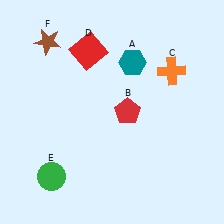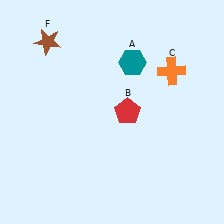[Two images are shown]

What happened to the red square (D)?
The red square (D) was removed in Image 2. It was in the top-left area of Image 1.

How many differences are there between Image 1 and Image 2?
There are 2 differences between the two images.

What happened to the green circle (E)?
The green circle (E) was removed in Image 2. It was in the bottom-left area of Image 1.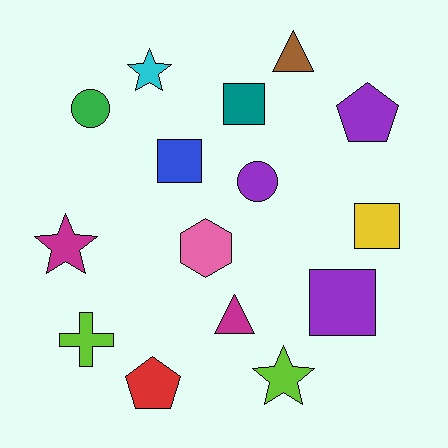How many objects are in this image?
There are 15 objects.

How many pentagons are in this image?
There are 2 pentagons.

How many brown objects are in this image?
There is 1 brown object.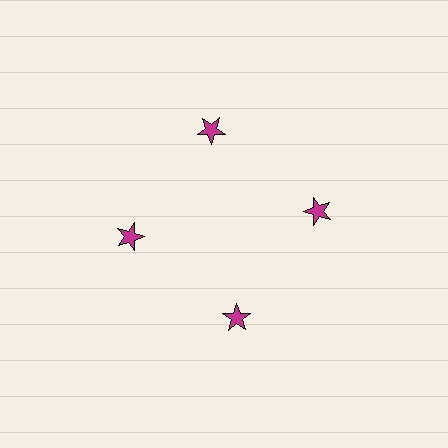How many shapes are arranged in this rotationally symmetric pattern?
There are 4 shapes, arranged in 4 groups of 1.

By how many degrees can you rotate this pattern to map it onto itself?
The pattern maps onto itself every 90 degrees of rotation.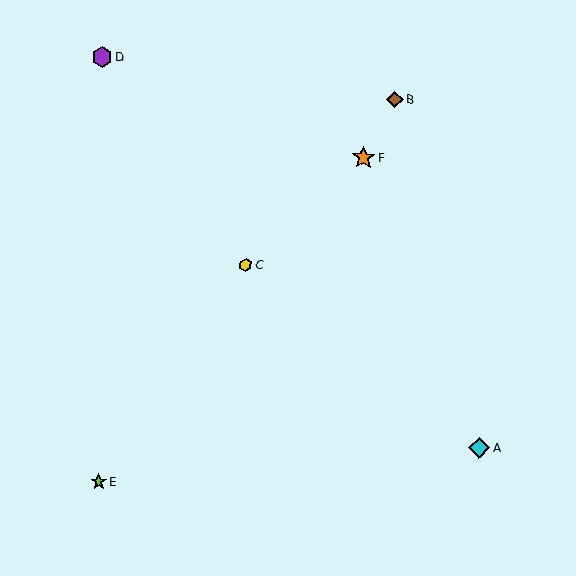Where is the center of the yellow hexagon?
The center of the yellow hexagon is at (246, 265).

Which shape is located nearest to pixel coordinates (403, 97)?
The brown diamond (labeled B) at (395, 100) is nearest to that location.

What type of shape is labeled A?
Shape A is a cyan diamond.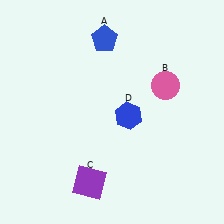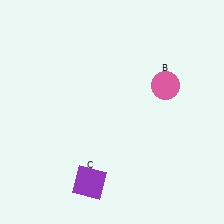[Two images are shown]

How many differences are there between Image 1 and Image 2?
There are 2 differences between the two images.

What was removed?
The blue pentagon (A), the blue hexagon (D) were removed in Image 2.